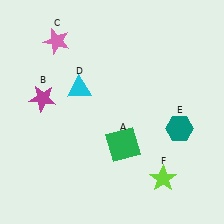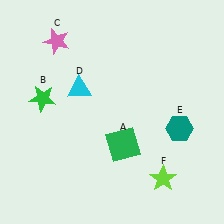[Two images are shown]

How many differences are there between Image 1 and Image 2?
There is 1 difference between the two images.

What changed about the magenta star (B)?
In Image 1, B is magenta. In Image 2, it changed to green.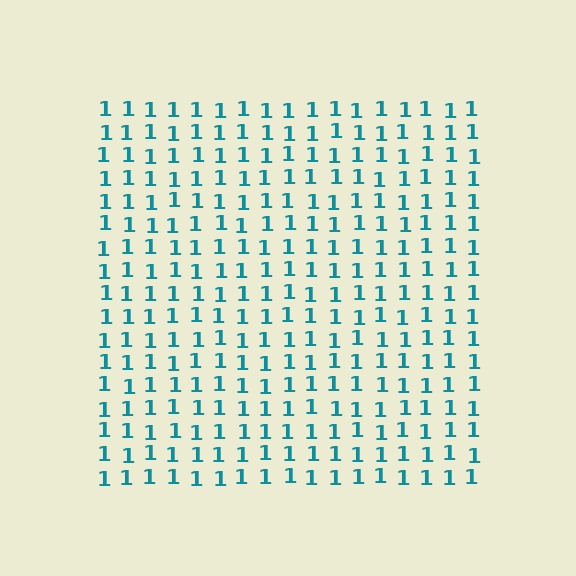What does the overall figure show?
The overall figure shows a square.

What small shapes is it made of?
It is made of small digit 1's.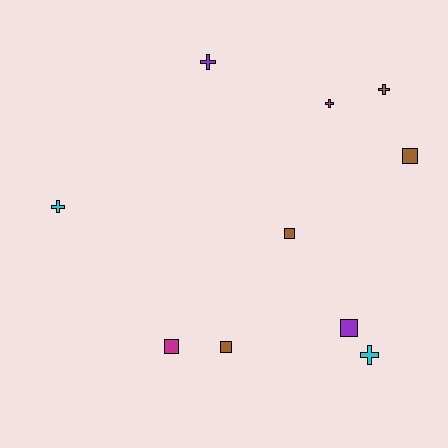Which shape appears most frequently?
Square, with 5 objects.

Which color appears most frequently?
Brown, with 4 objects.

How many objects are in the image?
There are 10 objects.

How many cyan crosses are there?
There are 2 cyan crosses.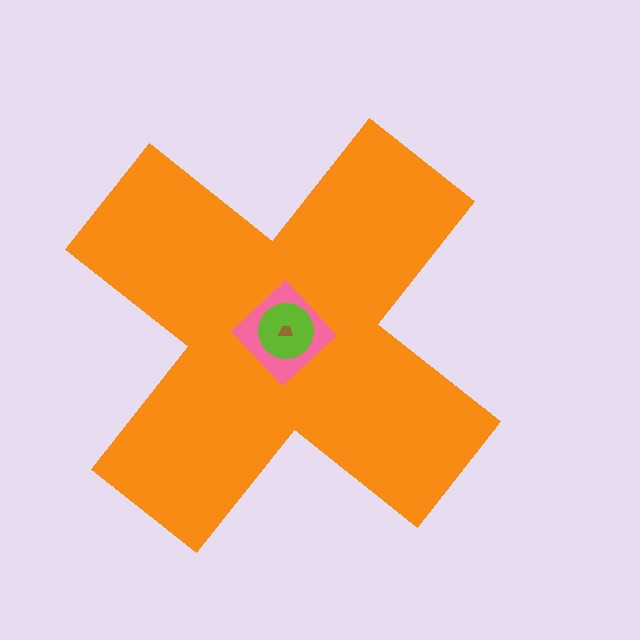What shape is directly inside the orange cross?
The pink diamond.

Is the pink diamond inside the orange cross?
Yes.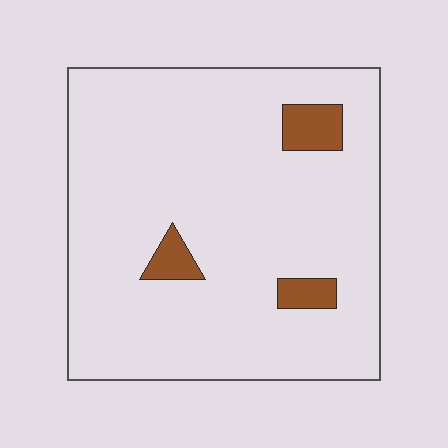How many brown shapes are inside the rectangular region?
3.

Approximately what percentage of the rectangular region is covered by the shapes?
Approximately 5%.